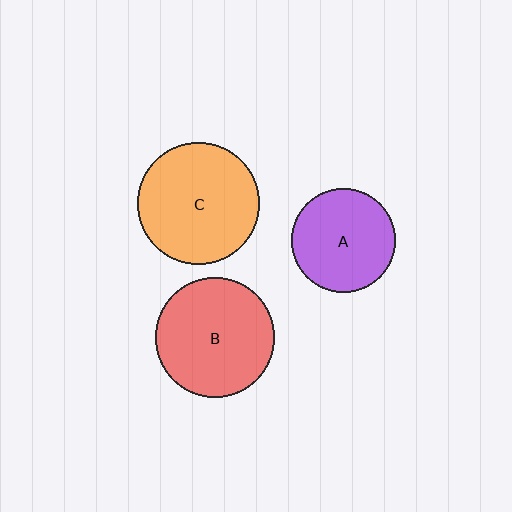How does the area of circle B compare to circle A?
Approximately 1.3 times.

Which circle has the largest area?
Circle C (orange).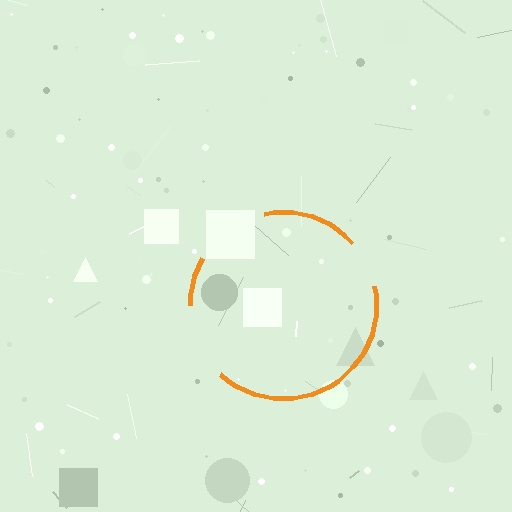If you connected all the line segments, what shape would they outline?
They would outline a circle.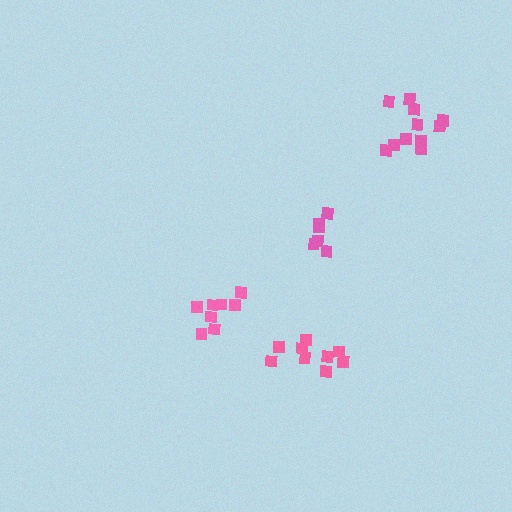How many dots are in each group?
Group 1: 8 dots, Group 2: 11 dots, Group 3: 6 dots, Group 4: 9 dots (34 total).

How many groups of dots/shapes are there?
There are 4 groups.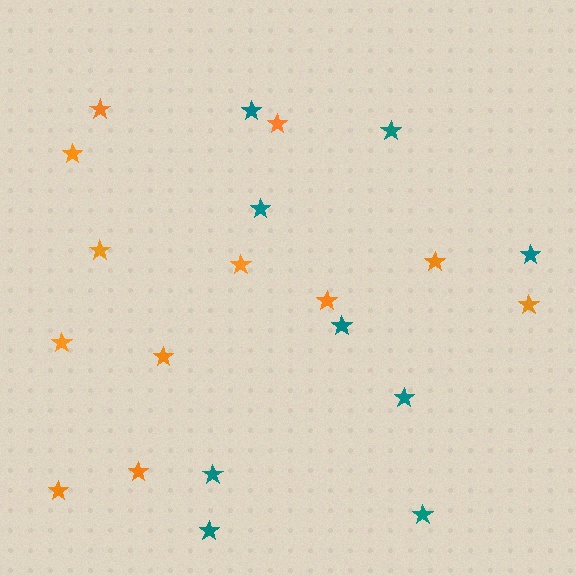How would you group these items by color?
There are 2 groups: one group of orange stars (12) and one group of teal stars (9).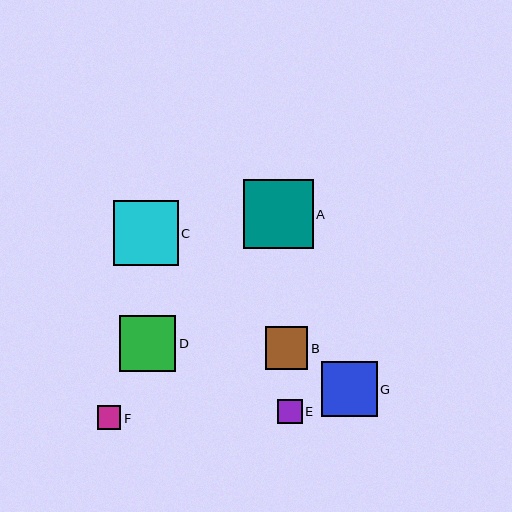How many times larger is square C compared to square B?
Square C is approximately 1.5 times the size of square B.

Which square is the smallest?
Square F is the smallest with a size of approximately 23 pixels.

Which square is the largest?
Square A is the largest with a size of approximately 70 pixels.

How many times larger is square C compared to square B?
Square C is approximately 1.5 times the size of square B.